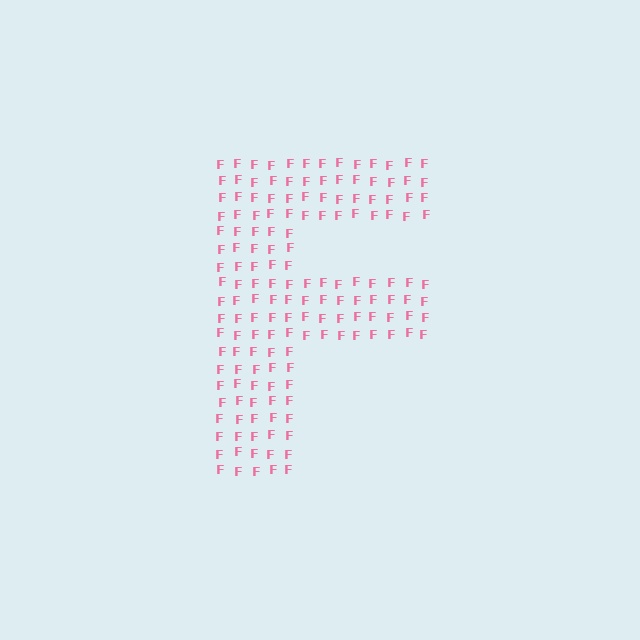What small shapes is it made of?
It is made of small letter F's.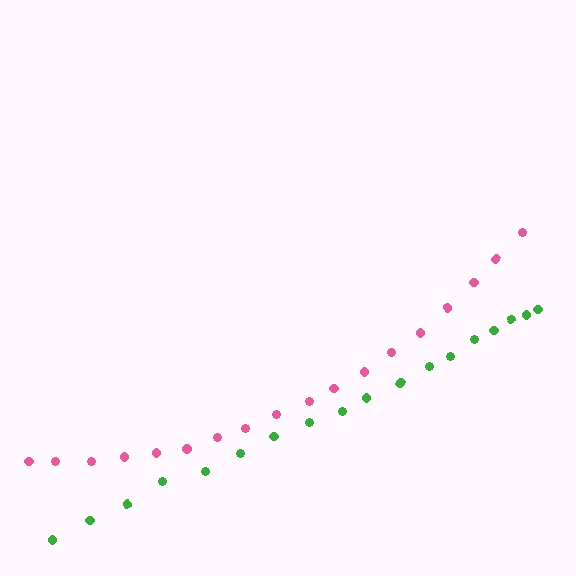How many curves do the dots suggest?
There are 2 distinct paths.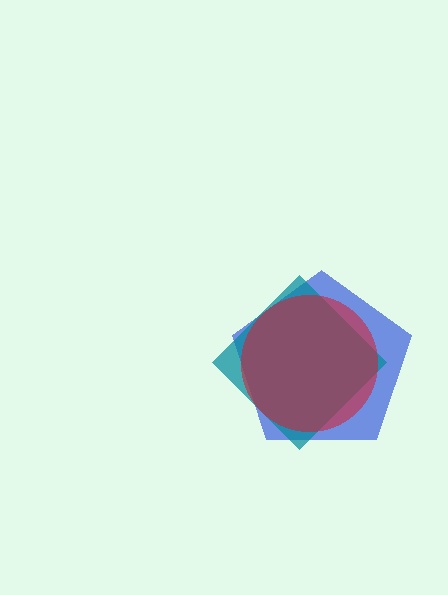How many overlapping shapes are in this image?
There are 3 overlapping shapes in the image.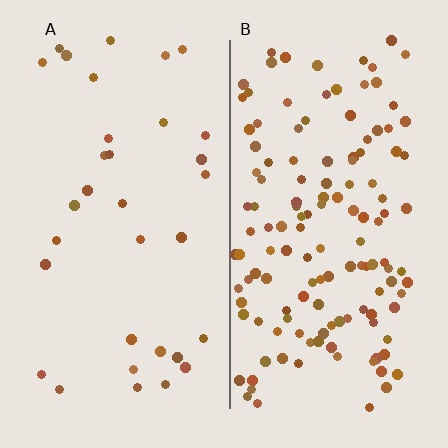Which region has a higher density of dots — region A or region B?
B (the right).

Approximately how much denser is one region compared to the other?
Approximately 4.2× — region B over region A.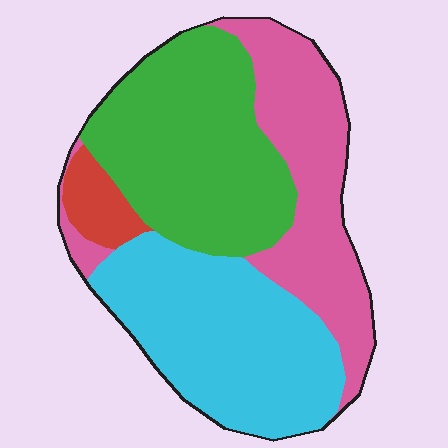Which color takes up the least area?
Red, at roughly 5%.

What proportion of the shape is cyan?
Cyan takes up about one third (1/3) of the shape.